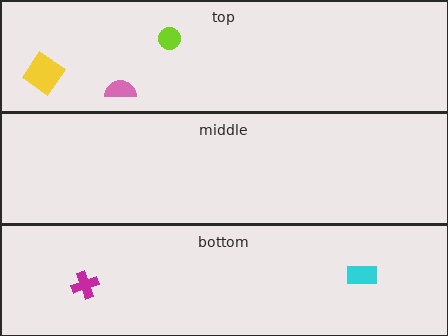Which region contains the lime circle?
The top region.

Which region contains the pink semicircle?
The top region.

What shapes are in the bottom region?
The magenta cross, the cyan rectangle.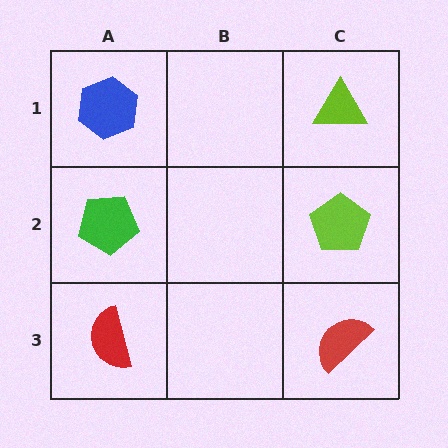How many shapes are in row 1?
2 shapes.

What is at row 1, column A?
A blue hexagon.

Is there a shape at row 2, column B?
No, that cell is empty.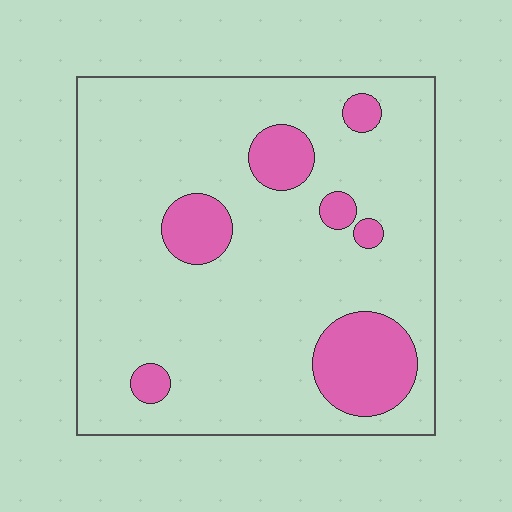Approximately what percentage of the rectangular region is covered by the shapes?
Approximately 15%.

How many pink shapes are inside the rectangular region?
7.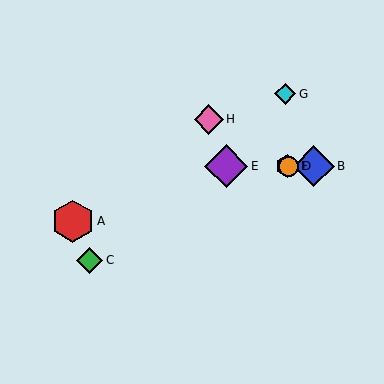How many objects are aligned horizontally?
4 objects (B, D, E, F) are aligned horizontally.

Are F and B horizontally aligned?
Yes, both are at y≈166.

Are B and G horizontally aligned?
No, B is at y≈166 and G is at y≈94.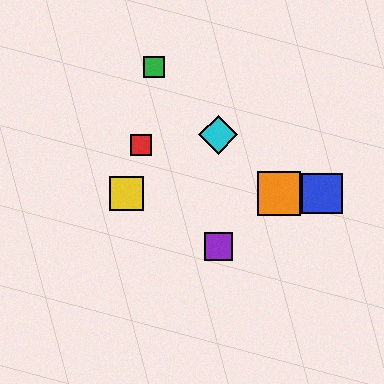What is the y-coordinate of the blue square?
The blue square is at y≈193.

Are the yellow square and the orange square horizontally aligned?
Yes, both are at y≈193.